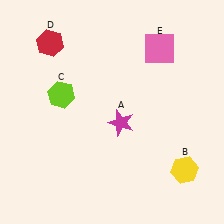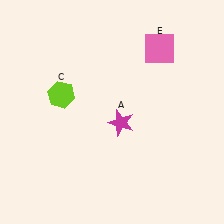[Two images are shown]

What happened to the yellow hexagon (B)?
The yellow hexagon (B) was removed in Image 2. It was in the bottom-right area of Image 1.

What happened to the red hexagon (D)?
The red hexagon (D) was removed in Image 2. It was in the top-left area of Image 1.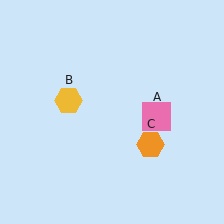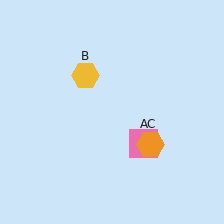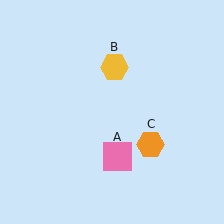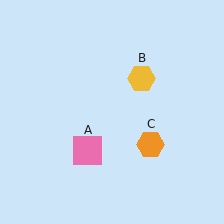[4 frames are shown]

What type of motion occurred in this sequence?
The pink square (object A), yellow hexagon (object B) rotated clockwise around the center of the scene.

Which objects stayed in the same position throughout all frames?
Orange hexagon (object C) remained stationary.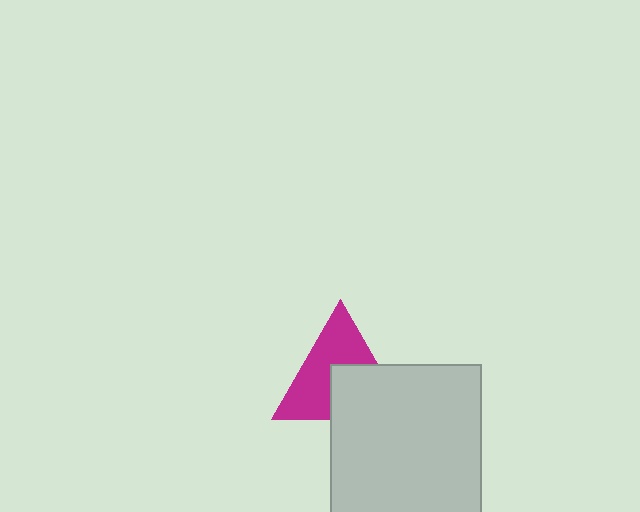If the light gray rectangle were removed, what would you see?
You would see the complete magenta triangle.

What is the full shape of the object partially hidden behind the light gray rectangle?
The partially hidden object is a magenta triangle.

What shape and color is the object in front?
The object in front is a light gray rectangle.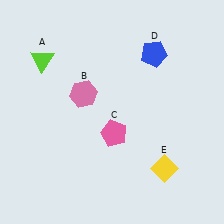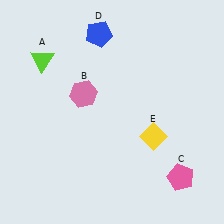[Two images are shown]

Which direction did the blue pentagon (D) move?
The blue pentagon (D) moved left.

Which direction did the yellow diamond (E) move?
The yellow diamond (E) moved up.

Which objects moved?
The objects that moved are: the pink pentagon (C), the blue pentagon (D), the yellow diamond (E).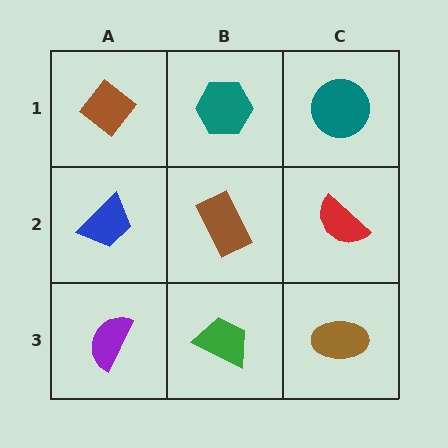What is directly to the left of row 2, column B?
A blue trapezoid.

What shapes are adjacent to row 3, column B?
A brown rectangle (row 2, column B), a purple semicircle (row 3, column A), a brown ellipse (row 3, column C).